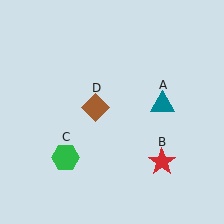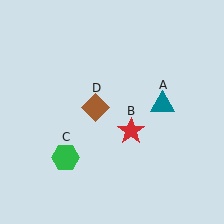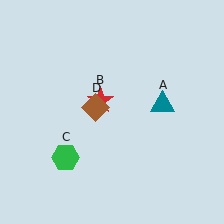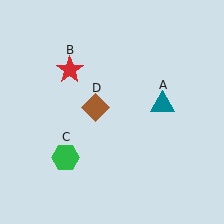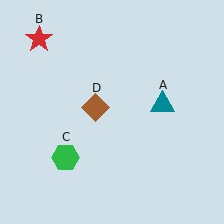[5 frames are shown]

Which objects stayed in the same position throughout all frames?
Teal triangle (object A) and green hexagon (object C) and brown diamond (object D) remained stationary.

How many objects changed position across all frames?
1 object changed position: red star (object B).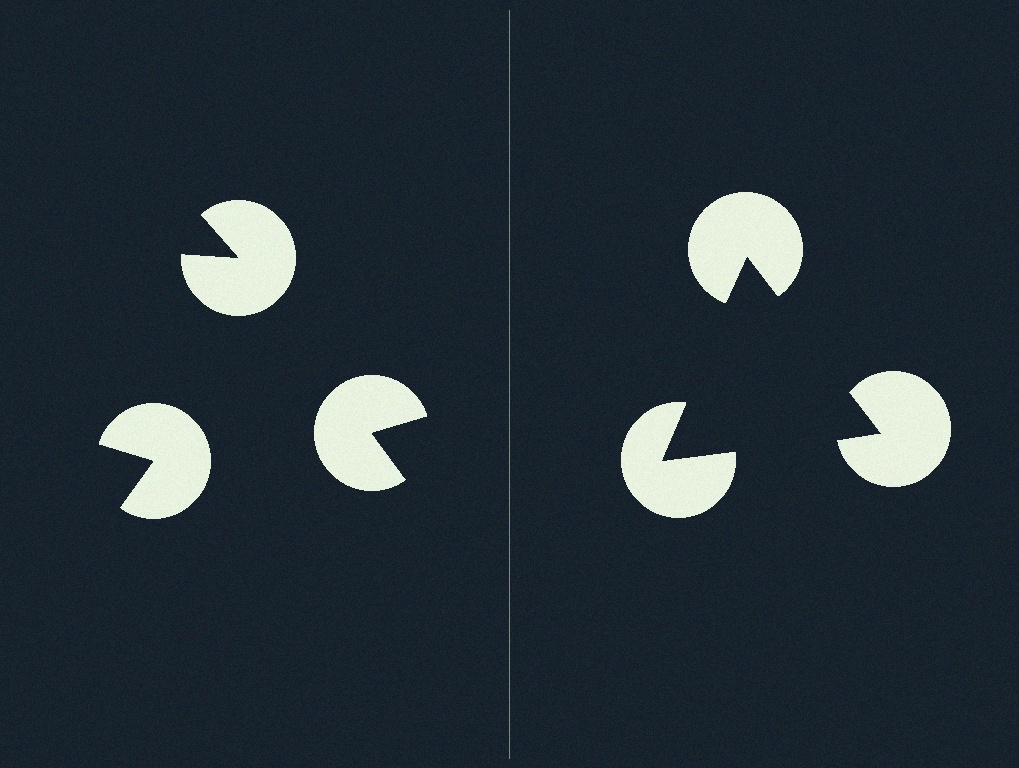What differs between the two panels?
The pac-man discs are positioned identically on both sides; only the wedge orientations differ. On the right they align to a triangle; on the left they are misaligned.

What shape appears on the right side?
An illusory triangle.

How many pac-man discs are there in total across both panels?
6 — 3 on each side.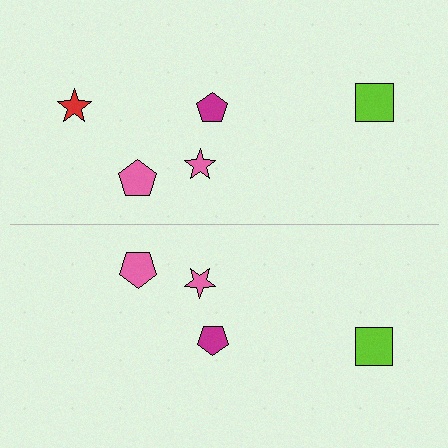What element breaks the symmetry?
A red star is missing from the bottom side.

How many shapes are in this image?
There are 9 shapes in this image.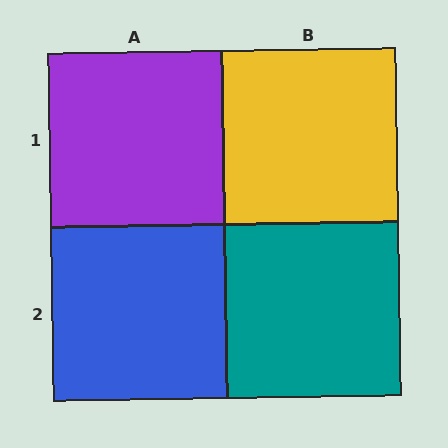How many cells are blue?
1 cell is blue.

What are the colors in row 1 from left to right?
Purple, yellow.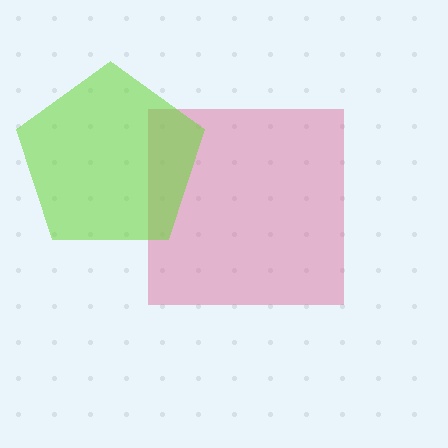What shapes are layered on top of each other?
The layered shapes are: a pink square, a lime pentagon.